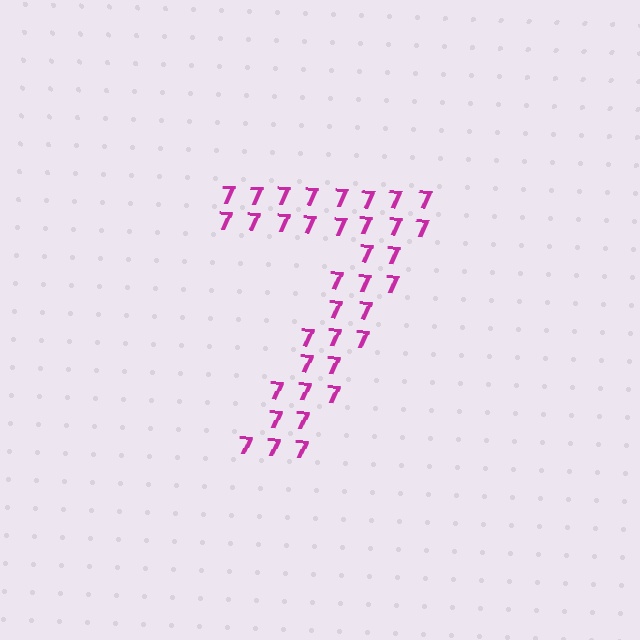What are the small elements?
The small elements are digit 7's.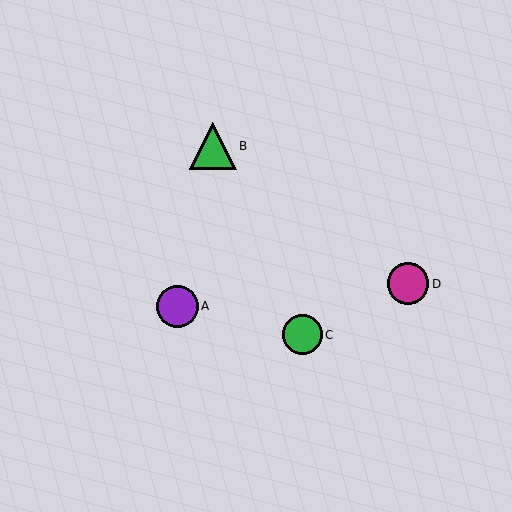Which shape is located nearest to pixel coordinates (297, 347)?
The green circle (labeled C) at (302, 335) is nearest to that location.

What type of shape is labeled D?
Shape D is a magenta circle.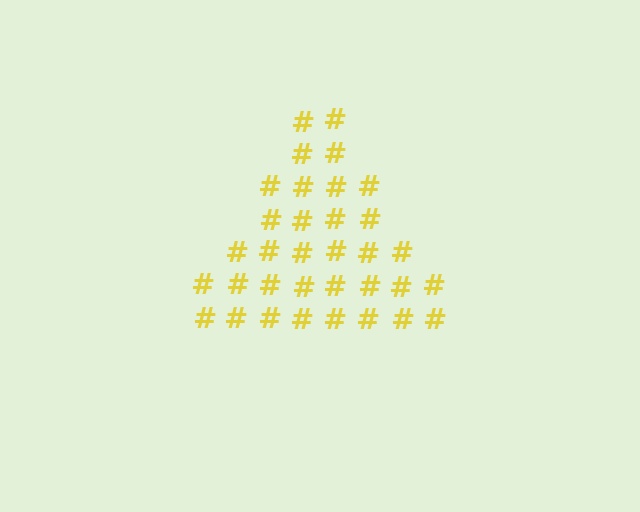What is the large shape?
The large shape is a triangle.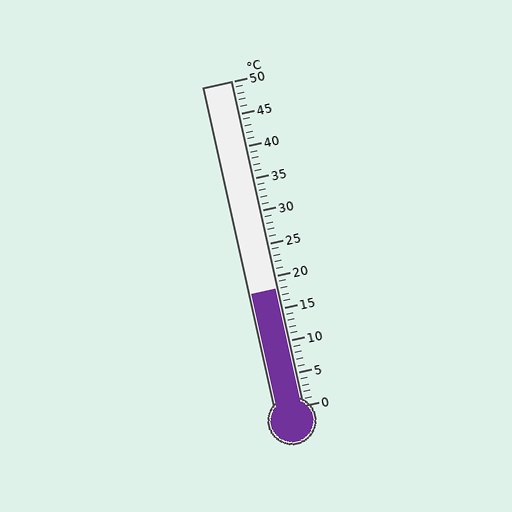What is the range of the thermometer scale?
The thermometer scale ranges from 0°C to 50°C.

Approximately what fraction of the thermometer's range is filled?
The thermometer is filled to approximately 35% of its range.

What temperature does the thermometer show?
The thermometer shows approximately 18°C.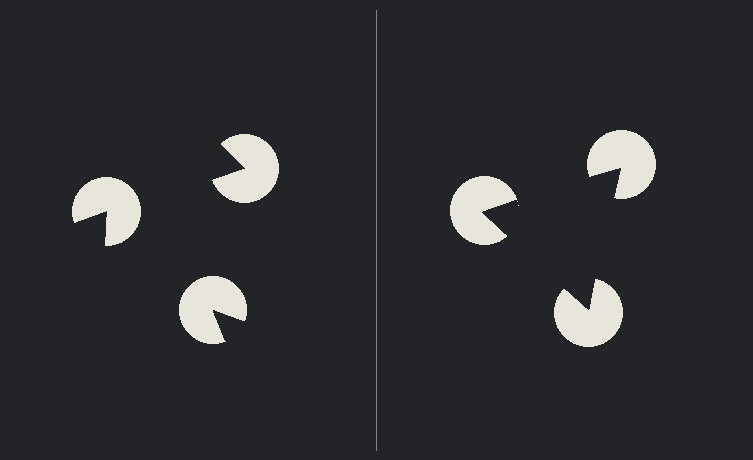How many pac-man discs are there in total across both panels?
6 — 3 on each side.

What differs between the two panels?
The pac-man discs are positioned identically on both sides; only the wedge orientations differ. On the right they align to a triangle; on the left they are misaligned.